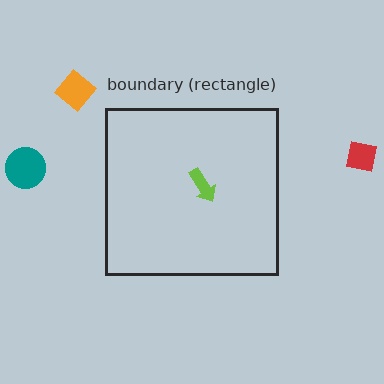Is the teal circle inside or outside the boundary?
Outside.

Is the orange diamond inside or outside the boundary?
Outside.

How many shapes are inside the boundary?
1 inside, 3 outside.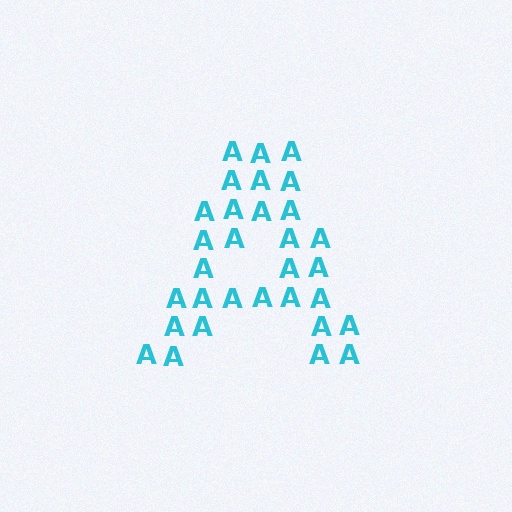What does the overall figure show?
The overall figure shows the letter A.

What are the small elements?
The small elements are letter A's.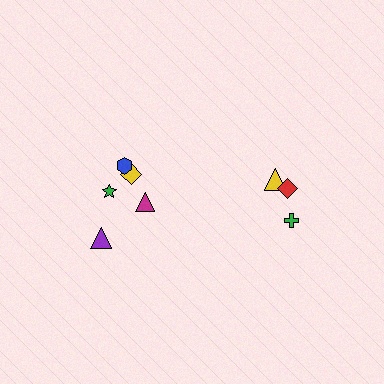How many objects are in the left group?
There are 5 objects.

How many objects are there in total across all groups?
There are 8 objects.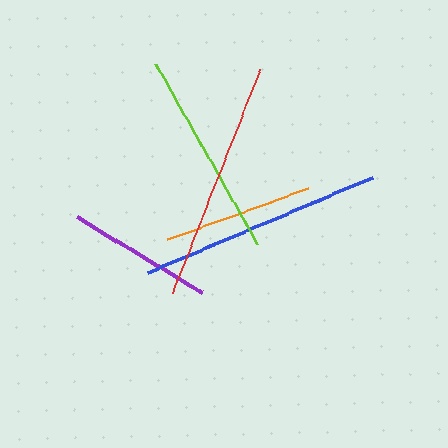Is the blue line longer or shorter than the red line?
The blue line is longer than the red line.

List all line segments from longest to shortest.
From longest to shortest: blue, red, lime, orange, purple.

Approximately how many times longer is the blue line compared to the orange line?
The blue line is approximately 1.6 times the length of the orange line.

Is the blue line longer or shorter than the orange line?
The blue line is longer than the orange line.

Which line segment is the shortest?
The purple line is the shortest at approximately 146 pixels.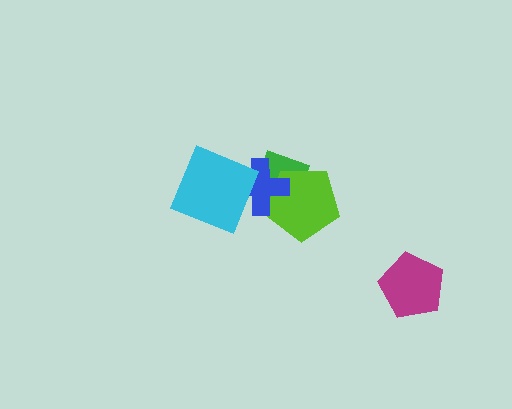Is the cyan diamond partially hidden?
No, no other shape covers it.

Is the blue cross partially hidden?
Yes, it is partially covered by another shape.